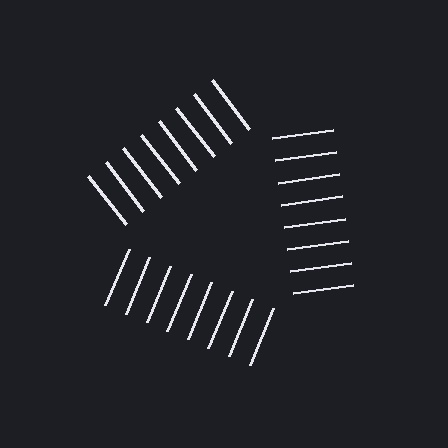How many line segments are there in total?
24 — 8 along each of the 3 edges.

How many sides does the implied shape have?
3 sides — the line-ends trace a triangle.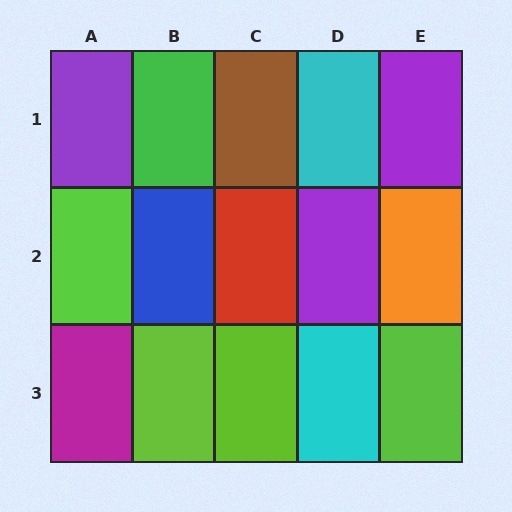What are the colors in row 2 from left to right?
Lime, blue, red, purple, orange.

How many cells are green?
1 cell is green.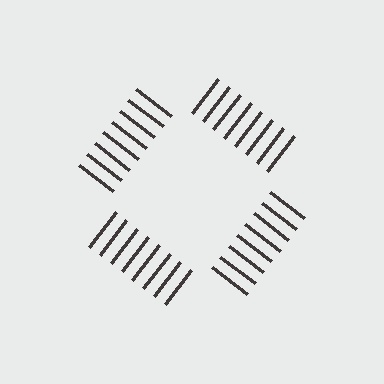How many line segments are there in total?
32 — 8 along each of the 4 edges.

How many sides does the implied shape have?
4 sides — the line-ends trace a square.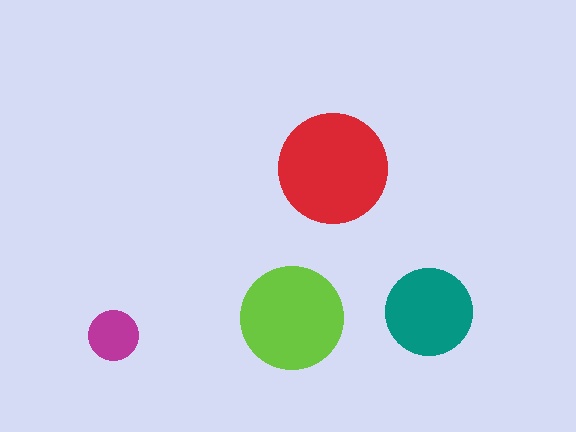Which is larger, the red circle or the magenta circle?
The red one.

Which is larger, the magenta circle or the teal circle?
The teal one.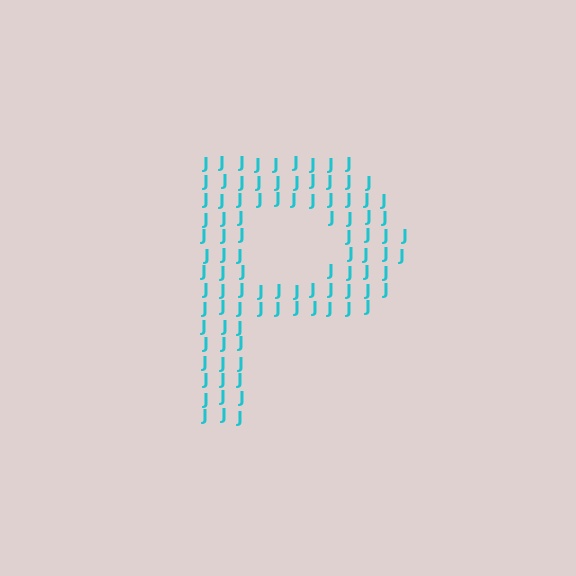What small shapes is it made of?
It is made of small letter J's.